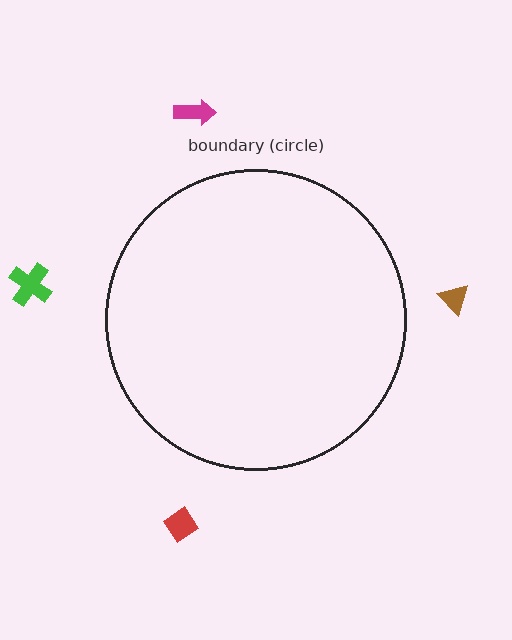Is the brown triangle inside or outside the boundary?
Outside.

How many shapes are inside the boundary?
0 inside, 4 outside.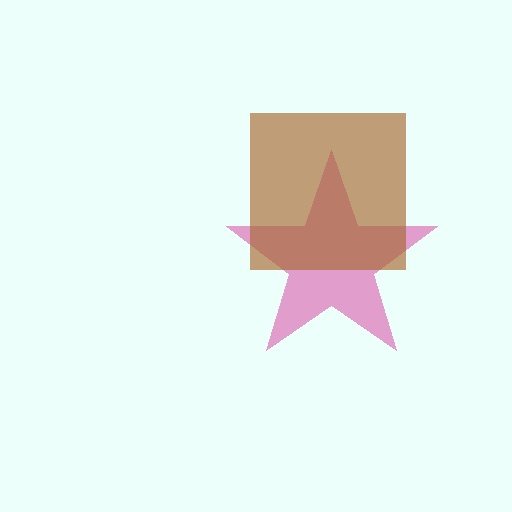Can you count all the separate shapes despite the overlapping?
Yes, there are 2 separate shapes.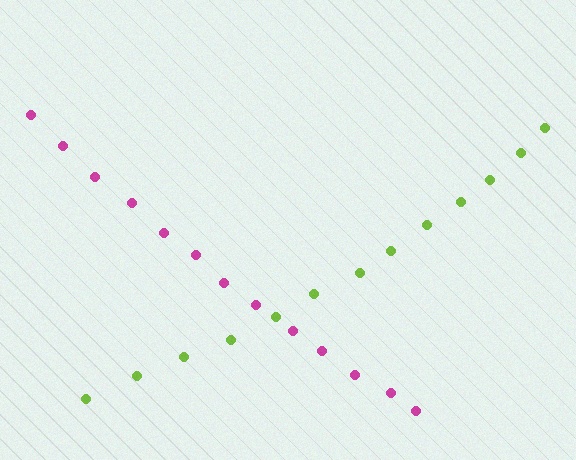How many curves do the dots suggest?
There are 2 distinct paths.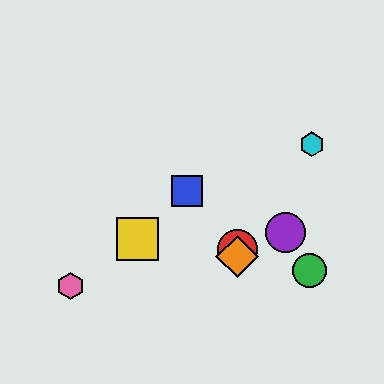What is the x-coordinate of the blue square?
The blue square is at x≈187.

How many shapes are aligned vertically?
2 shapes (the red circle, the orange diamond) are aligned vertically.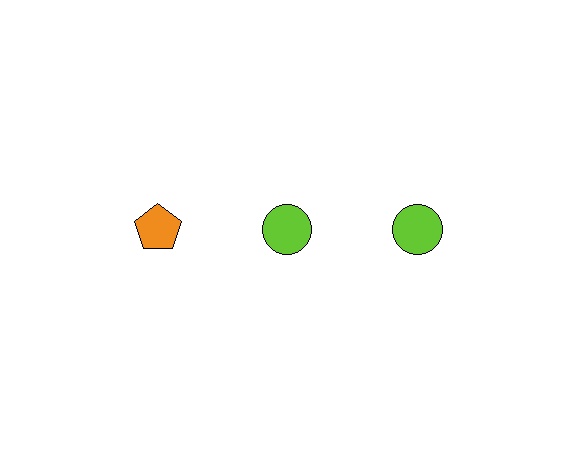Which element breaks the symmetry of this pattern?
The orange pentagon in the top row, leftmost column breaks the symmetry. All other shapes are lime circles.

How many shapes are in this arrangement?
There are 3 shapes arranged in a grid pattern.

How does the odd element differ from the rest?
It differs in both color (orange instead of lime) and shape (pentagon instead of circle).